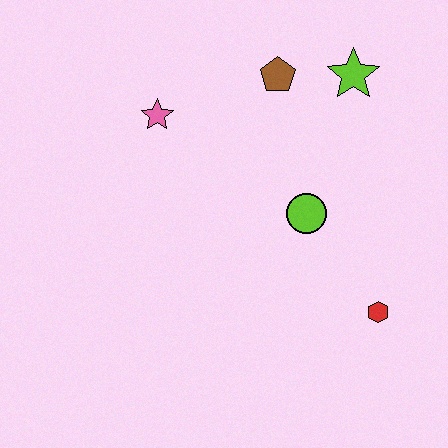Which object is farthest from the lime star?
The red hexagon is farthest from the lime star.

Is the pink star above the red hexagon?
Yes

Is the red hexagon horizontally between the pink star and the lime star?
No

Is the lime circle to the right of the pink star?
Yes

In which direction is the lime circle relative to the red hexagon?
The lime circle is above the red hexagon.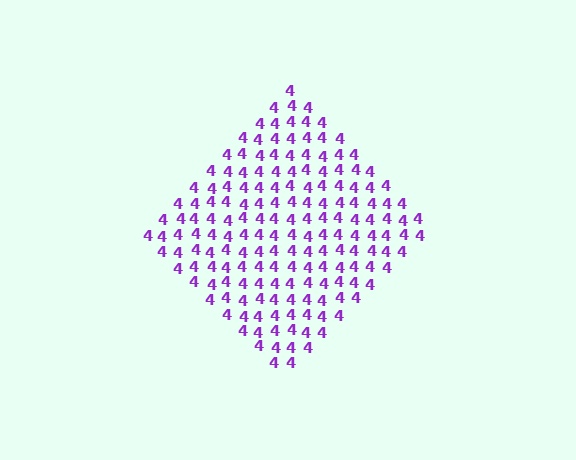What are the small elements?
The small elements are digit 4's.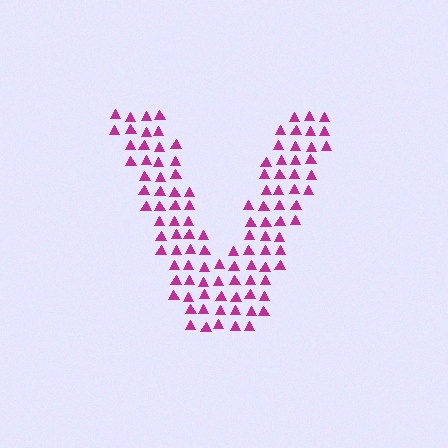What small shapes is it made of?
It is made of small triangles.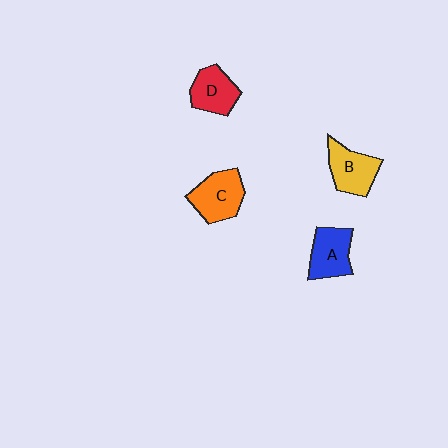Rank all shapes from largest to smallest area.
From largest to smallest: C (orange), B (yellow), A (blue), D (red).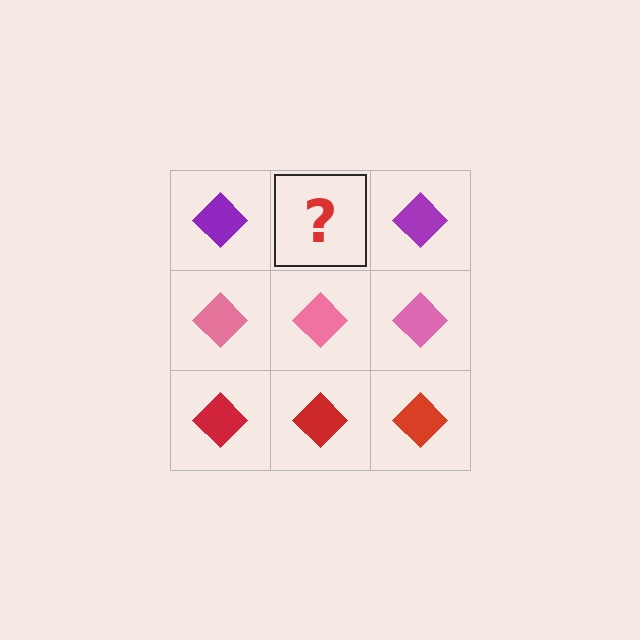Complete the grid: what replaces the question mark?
The question mark should be replaced with a purple diamond.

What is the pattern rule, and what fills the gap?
The rule is that each row has a consistent color. The gap should be filled with a purple diamond.